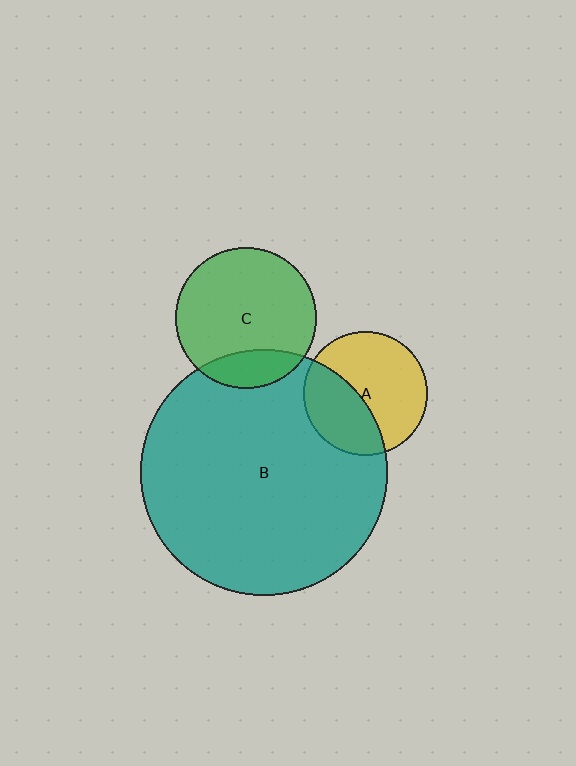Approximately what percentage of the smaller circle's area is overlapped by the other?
Approximately 40%.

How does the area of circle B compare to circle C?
Approximately 3.1 times.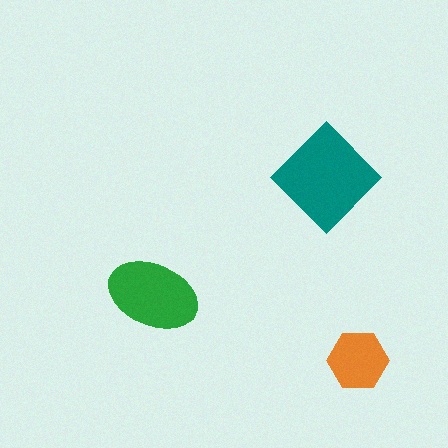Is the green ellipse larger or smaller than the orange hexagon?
Larger.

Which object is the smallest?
The orange hexagon.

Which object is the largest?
The teal diamond.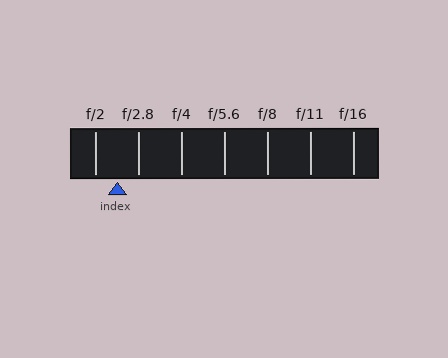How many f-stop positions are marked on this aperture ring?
There are 7 f-stop positions marked.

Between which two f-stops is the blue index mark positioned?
The index mark is between f/2 and f/2.8.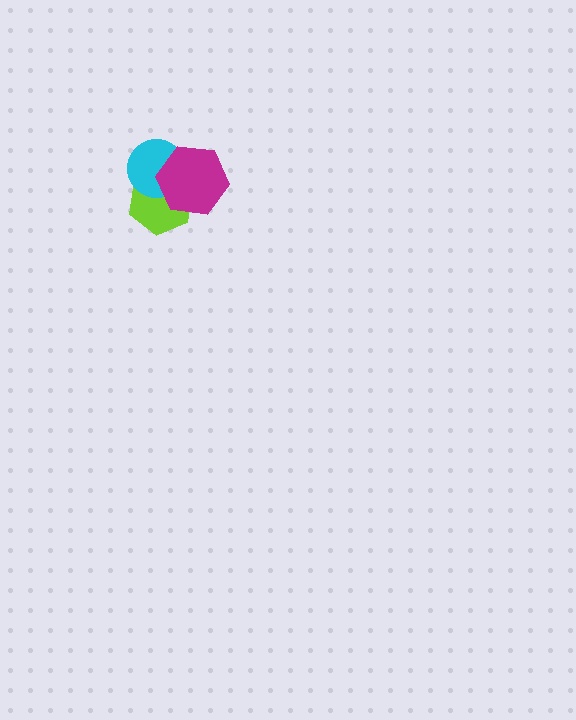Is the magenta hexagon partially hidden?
No, no other shape covers it.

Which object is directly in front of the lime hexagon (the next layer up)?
The cyan circle is directly in front of the lime hexagon.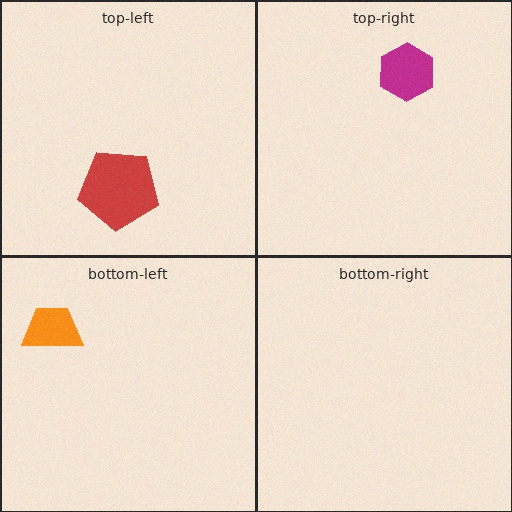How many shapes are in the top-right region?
1.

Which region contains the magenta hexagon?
The top-right region.